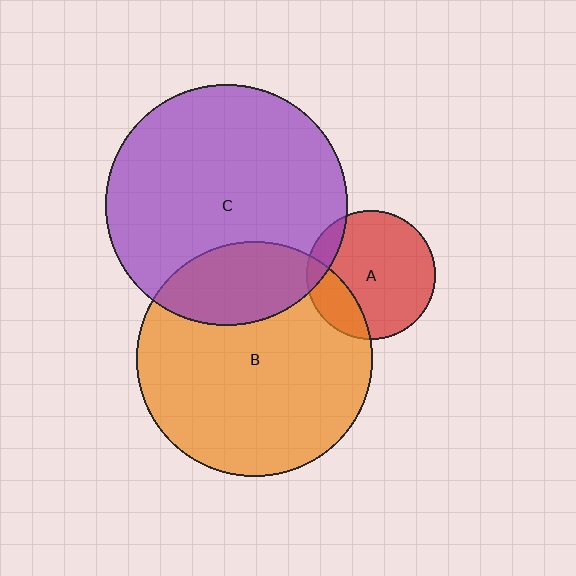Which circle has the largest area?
Circle C (purple).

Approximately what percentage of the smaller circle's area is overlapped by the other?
Approximately 25%.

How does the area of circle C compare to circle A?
Approximately 3.5 times.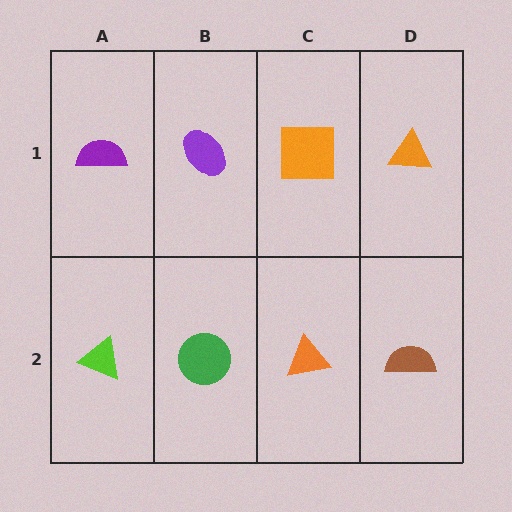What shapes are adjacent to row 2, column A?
A purple semicircle (row 1, column A), a green circle (row 2, column B).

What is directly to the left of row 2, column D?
An orange triangle.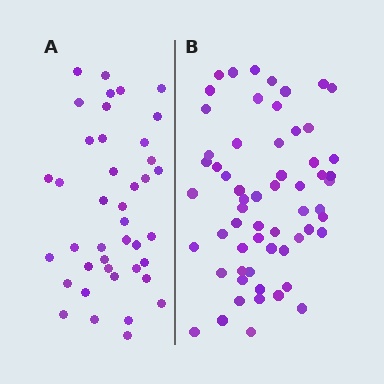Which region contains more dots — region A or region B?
Region B (the right region) has more dots.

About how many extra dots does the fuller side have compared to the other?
Region B has approximately 20 more dots than region A.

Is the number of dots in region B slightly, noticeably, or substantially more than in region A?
Region B has substantially more. The ratio is roughly 1.5 to 1.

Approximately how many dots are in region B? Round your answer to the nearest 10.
About 60 dots.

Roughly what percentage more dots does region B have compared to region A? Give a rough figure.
About 45% more.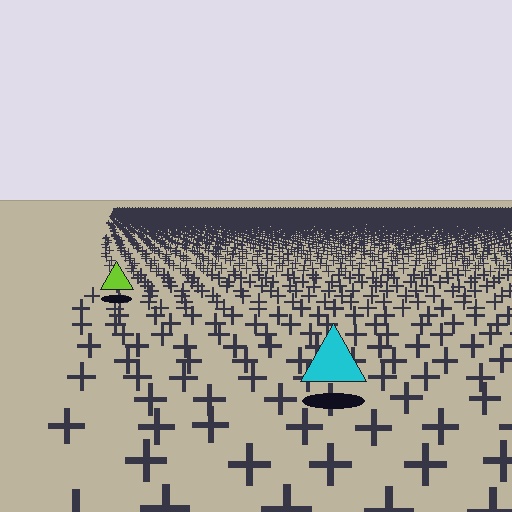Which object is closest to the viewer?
The cyan triangle is closest. The texture marks near it are larger and more spread out.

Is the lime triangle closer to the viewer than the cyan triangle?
No. The cyan triangle is closer — you can tell from the texture gradient: the ground texture is coarser near it.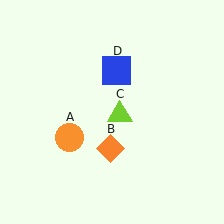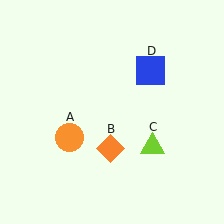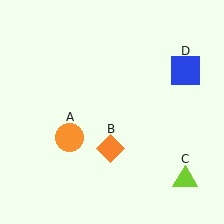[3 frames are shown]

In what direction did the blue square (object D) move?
The blue square (object D) moved right.